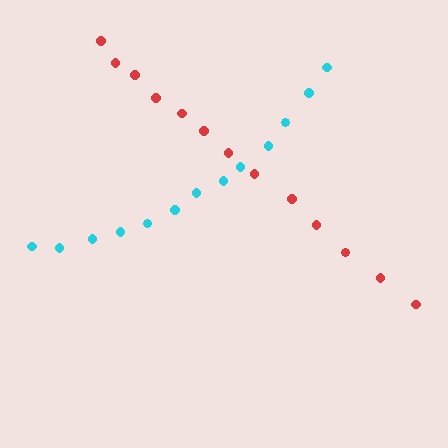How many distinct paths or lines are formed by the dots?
There are 2 distinct paths.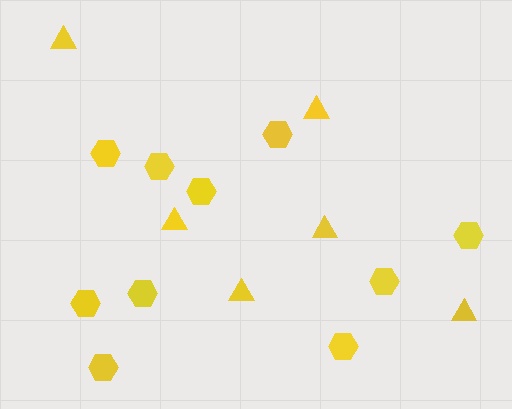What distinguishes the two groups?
There are 2 groups: one group of triangles (6) and one group of hexagons (10).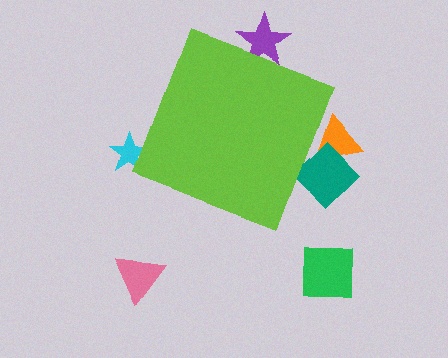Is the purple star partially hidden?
Yes, the purple star is partially hidden behind the lime diamond.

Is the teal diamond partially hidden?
Yes, the teal diamond is partially hidden behind the lime diamond.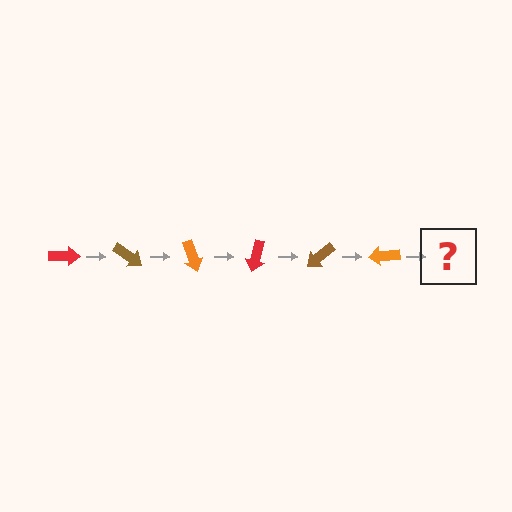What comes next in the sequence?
The next element should be a red arrow, rotated 210 degrees from the start.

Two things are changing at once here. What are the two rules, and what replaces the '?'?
The two rules are that it rotates 35 degrees each step and the color cycles through red, brown, and orange. The '?' should be a red arrow, rotated 210 degrees from the start.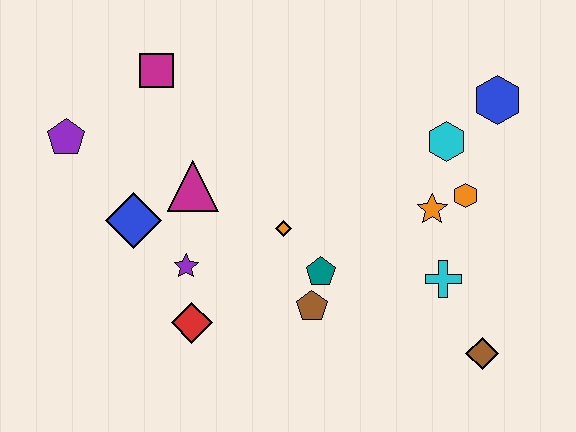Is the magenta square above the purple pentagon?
Yes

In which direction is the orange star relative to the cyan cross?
The orange star is above the cyan cross.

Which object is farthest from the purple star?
The blue hexagon is farthest from the purple star.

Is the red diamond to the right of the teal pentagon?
No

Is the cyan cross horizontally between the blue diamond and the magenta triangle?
No